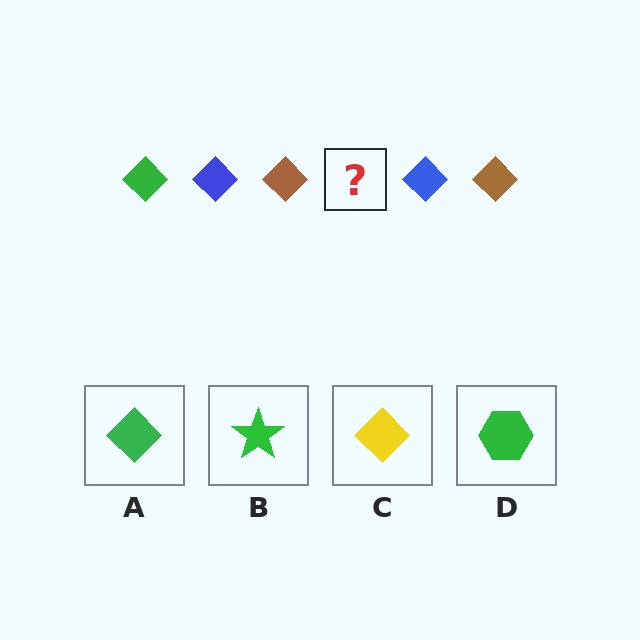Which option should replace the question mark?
Option A.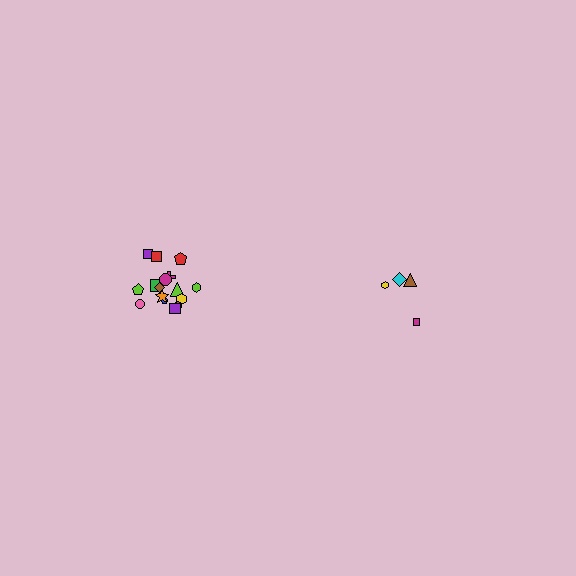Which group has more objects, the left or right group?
The left group.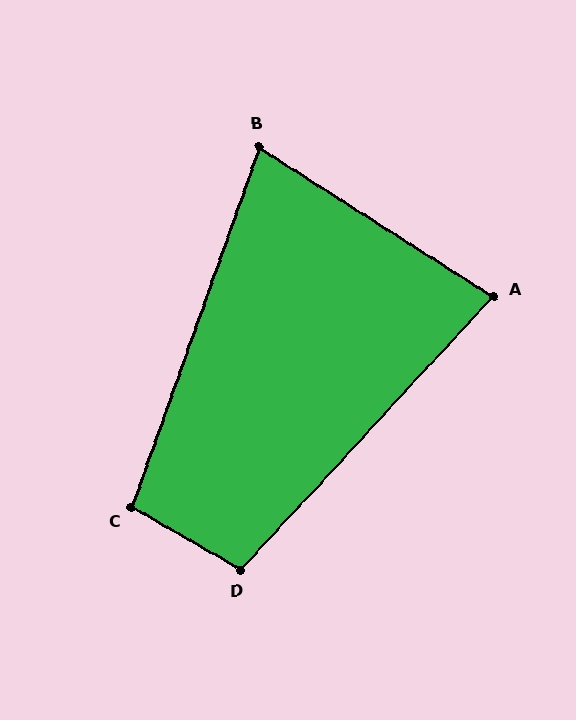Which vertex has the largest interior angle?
D, at approximately 103 degrees.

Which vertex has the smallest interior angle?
B, at approximately 77 degrees.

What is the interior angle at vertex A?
Approximately 80 degrees (acute).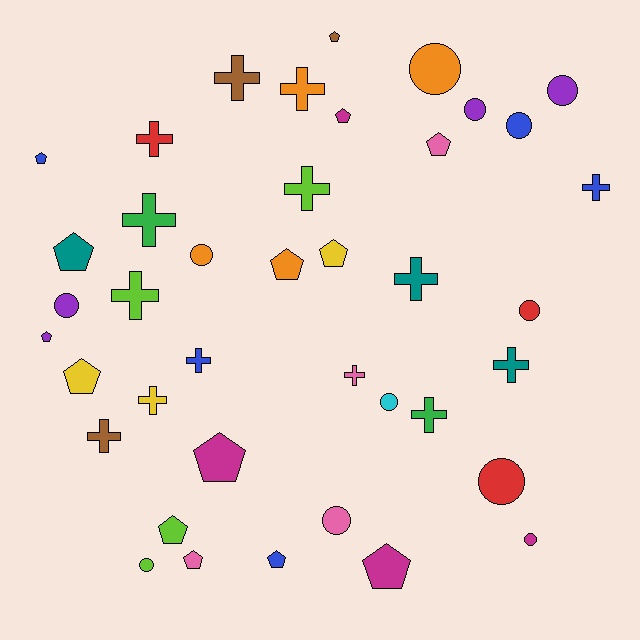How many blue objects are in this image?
There are 5 blue objects.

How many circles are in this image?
There are 12 circles.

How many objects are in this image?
There are 40 objects.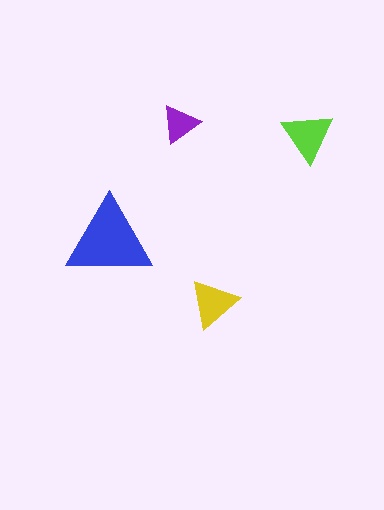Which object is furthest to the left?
The blue triangle is leftmost.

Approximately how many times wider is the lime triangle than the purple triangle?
About 1.5 times wider.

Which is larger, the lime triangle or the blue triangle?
The blue one.